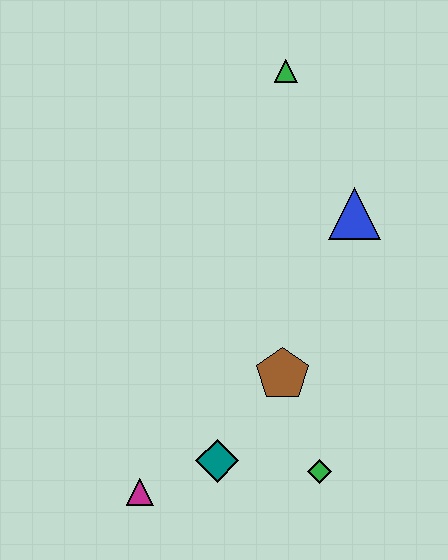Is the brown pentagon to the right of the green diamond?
No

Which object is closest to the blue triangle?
The green triangle is closest to the blue triangle.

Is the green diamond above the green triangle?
No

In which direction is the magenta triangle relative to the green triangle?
The magenta triangle is below the green triangle.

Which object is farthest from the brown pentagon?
The green triangle is farthest from the brown pentagon.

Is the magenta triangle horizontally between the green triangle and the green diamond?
No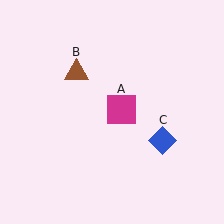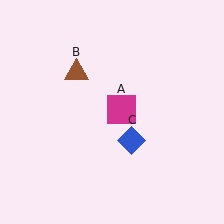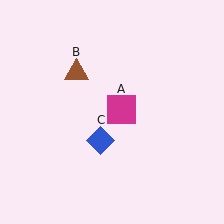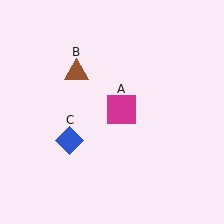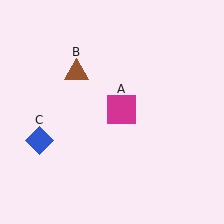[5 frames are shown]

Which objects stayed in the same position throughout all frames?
Magenta square (object A) and brown triangle (object B) remained stationary.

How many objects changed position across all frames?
1 object changed position: blue diamond (object C).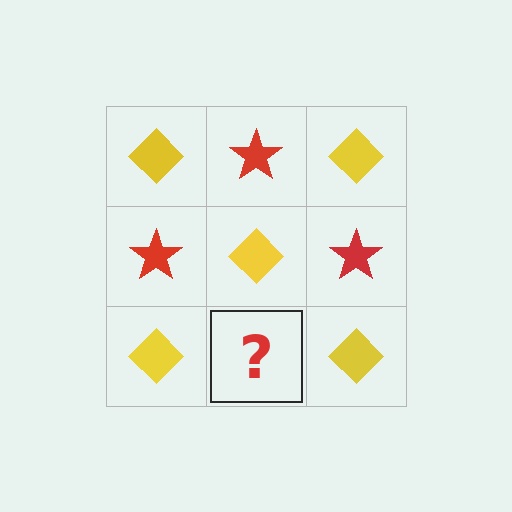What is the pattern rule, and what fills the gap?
The rule is that it alternates yellow diamond and red star in a checkerboard pattern. The gap should be filled with a red star.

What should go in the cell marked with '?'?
The missing cell should contain a red star.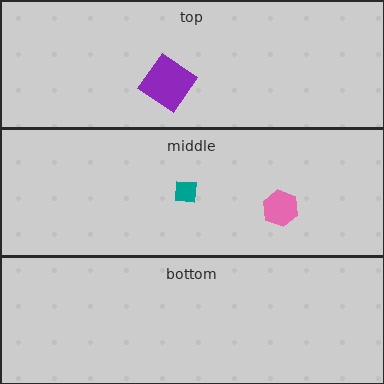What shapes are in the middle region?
The teal square, the pink hexagon.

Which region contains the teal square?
The middle region.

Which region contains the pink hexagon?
The middle region.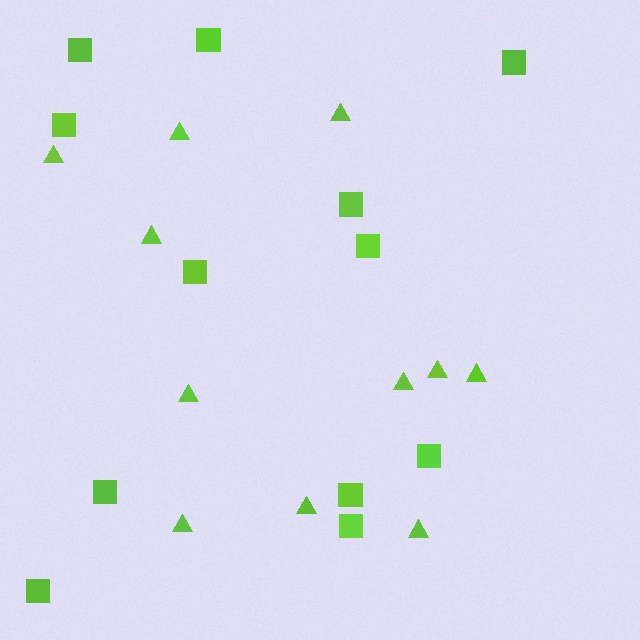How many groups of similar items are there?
There are 2 groups: one group of triangles (11) and one group of squares (12).